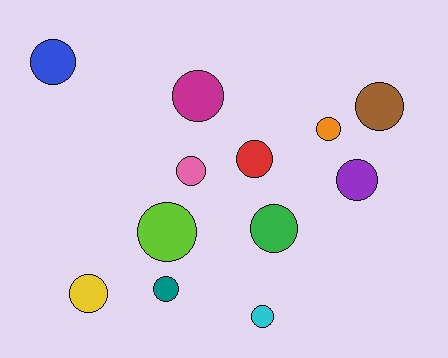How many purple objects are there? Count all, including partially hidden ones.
There is 1 purple object.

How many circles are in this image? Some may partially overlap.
There are 12 circles.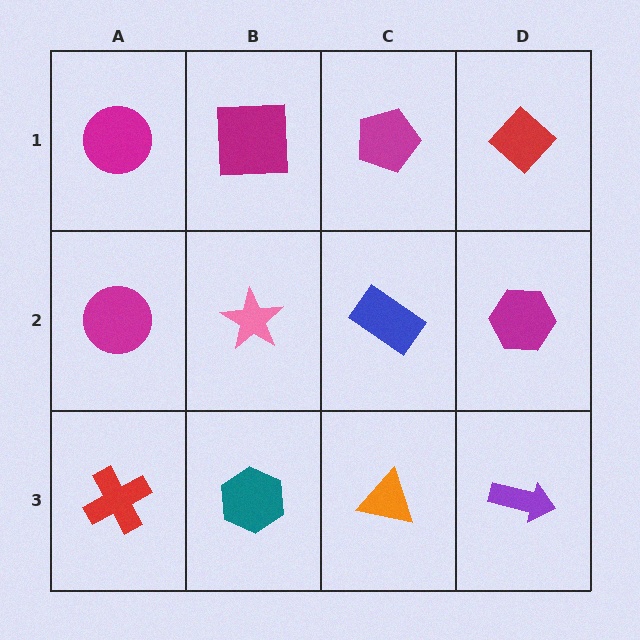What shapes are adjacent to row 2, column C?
A magenta pentagon (row 1, column C), an orange triangle (row 3, column C), a pink star (row 2, column B), a magenta hexagon (row 2, column D).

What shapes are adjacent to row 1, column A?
A magenta circle (row 2, column A), a magenta square (row 1, column B).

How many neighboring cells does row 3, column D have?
2.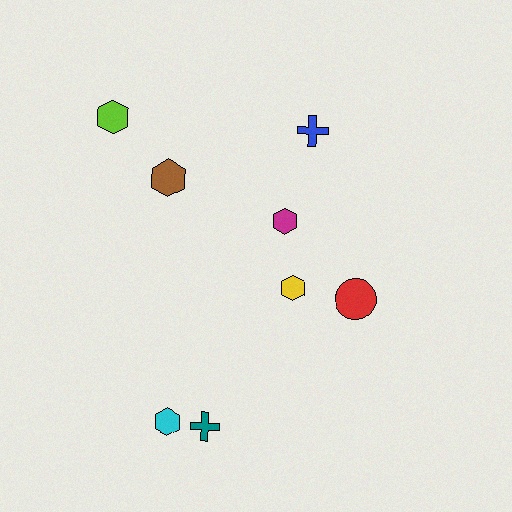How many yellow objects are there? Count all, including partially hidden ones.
There is 1 yellow object.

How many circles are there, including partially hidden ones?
There is 1 circle.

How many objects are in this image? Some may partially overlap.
There are 8 objects.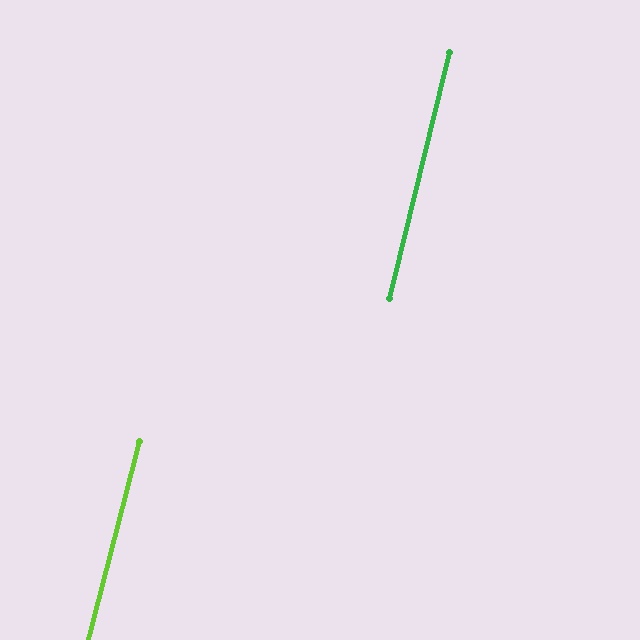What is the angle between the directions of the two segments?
Approximately 1 degree.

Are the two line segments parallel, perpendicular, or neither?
Parallel — their directions differ by only 0.8°.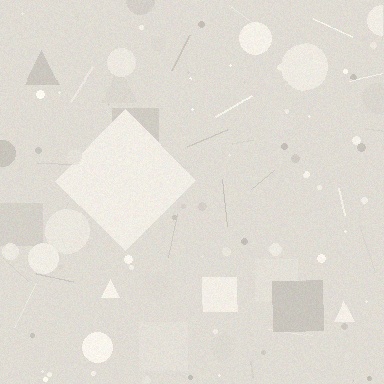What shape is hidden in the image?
A diamond is hidden in the image.